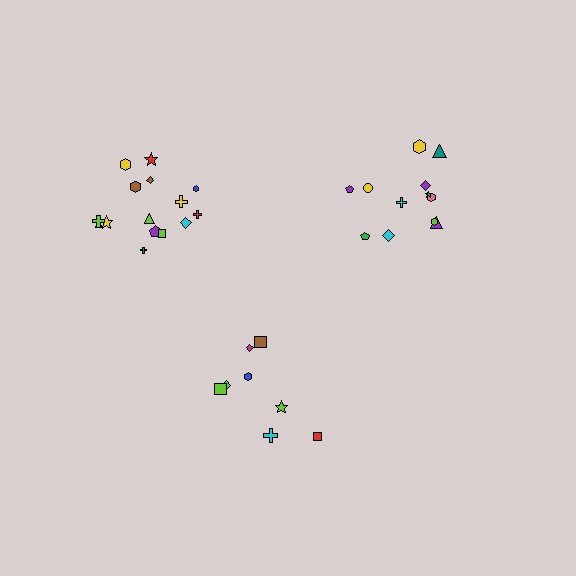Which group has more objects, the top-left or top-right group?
The top-left group.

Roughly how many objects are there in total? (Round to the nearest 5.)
Roughly 35 objects in total.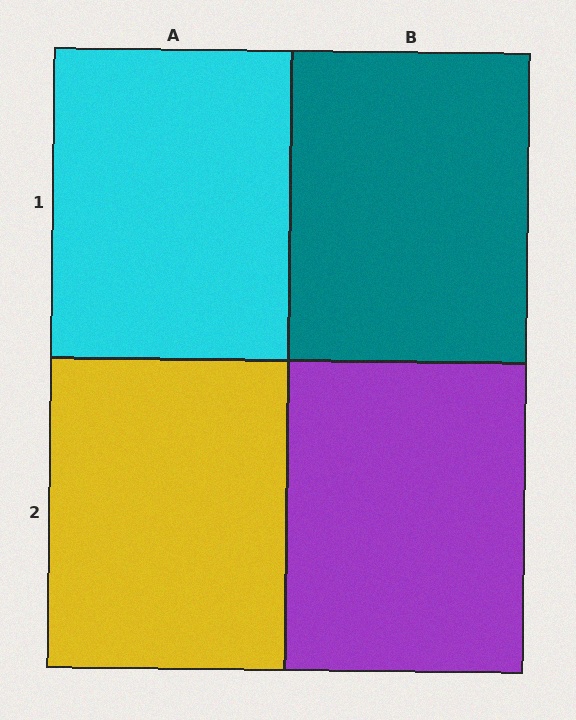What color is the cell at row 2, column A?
Yellow.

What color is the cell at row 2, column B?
Purple.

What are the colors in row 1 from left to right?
Cyan, teal.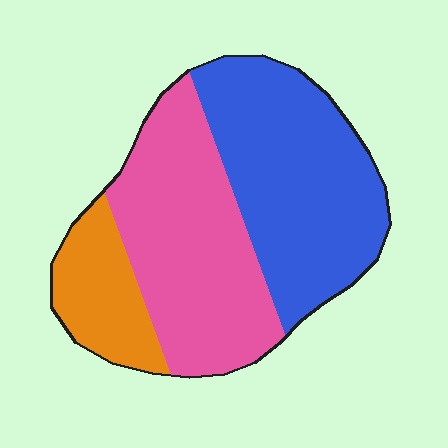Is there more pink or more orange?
Pink.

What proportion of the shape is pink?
Pink takes up about two fifths (2/5) of the shape.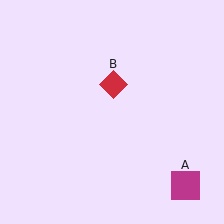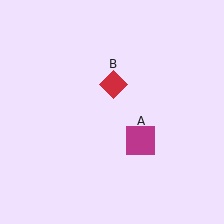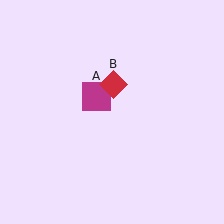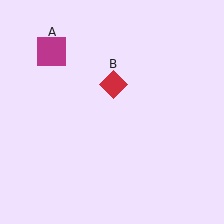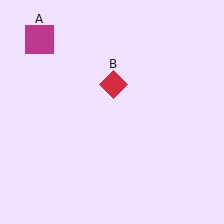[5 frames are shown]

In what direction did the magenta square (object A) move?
The magenta square (object A) moved up and to the left.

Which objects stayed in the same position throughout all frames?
Red diamond (object B) remained stationary.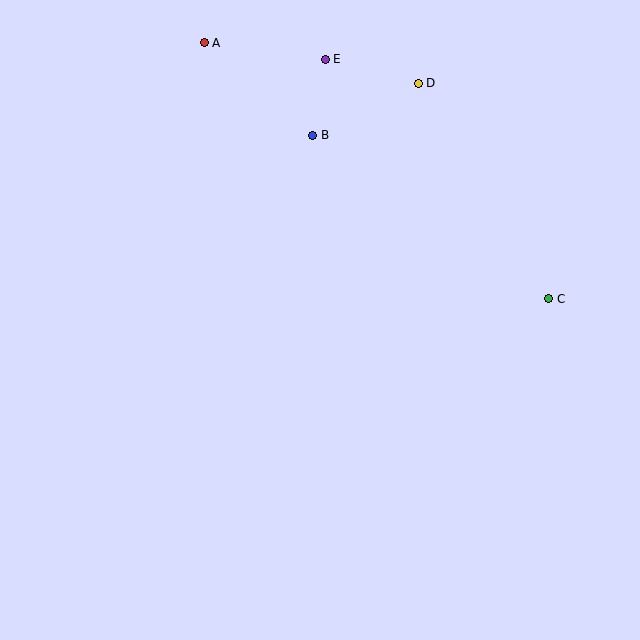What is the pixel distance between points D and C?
The distance between D and C is 252 pixels.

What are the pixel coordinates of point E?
Point E is at (325, 59).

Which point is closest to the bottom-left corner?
Point B is closest to the bottom-left corner.